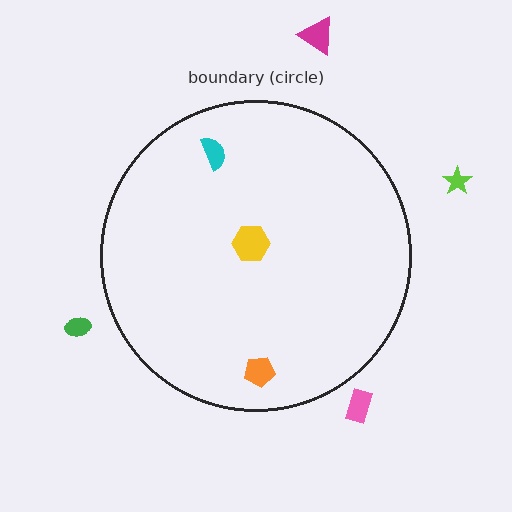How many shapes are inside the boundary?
3 inside, 4 outside.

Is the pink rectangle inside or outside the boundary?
Outside.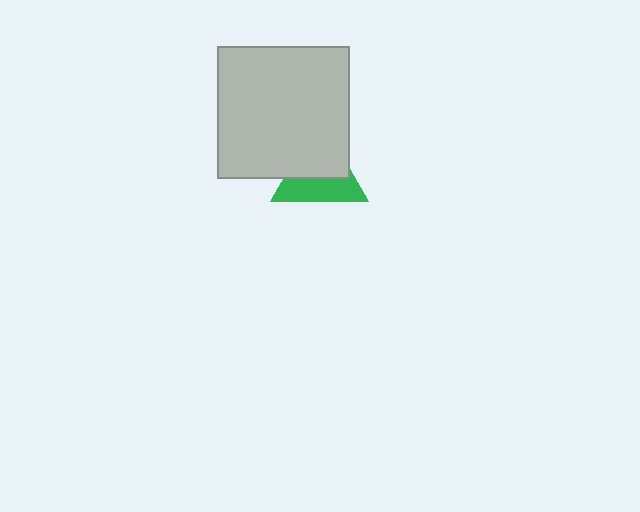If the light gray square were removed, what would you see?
You would see the complete green triangle.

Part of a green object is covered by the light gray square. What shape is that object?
It is a triangle.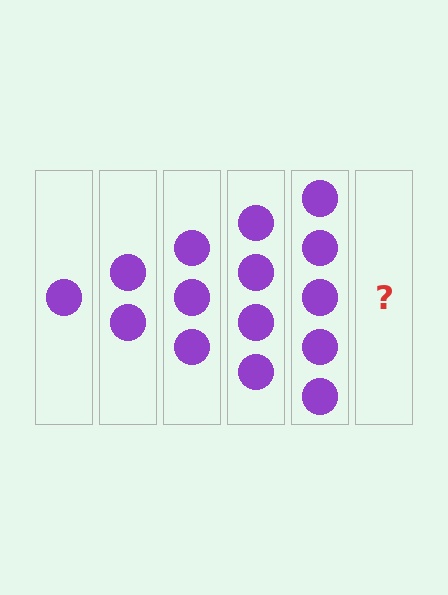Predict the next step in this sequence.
The next step is 6 circles.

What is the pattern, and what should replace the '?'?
The pattern is that each step adds one more circle. The '?' should be 6 circles.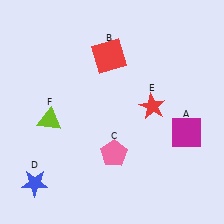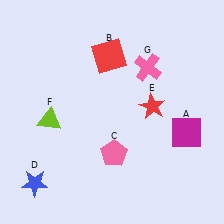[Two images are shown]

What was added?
A pink cross (G) was added in Image 2.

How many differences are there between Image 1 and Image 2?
There is 1 difference between the two images.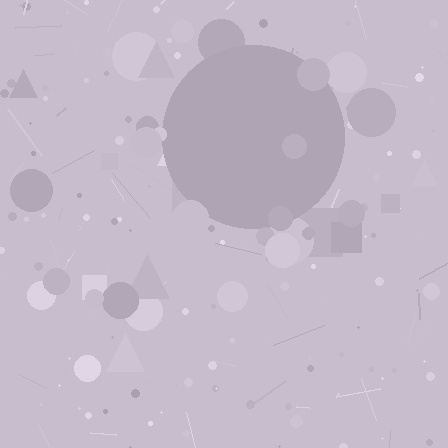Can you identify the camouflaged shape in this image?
The camouflaged shape is a circle.